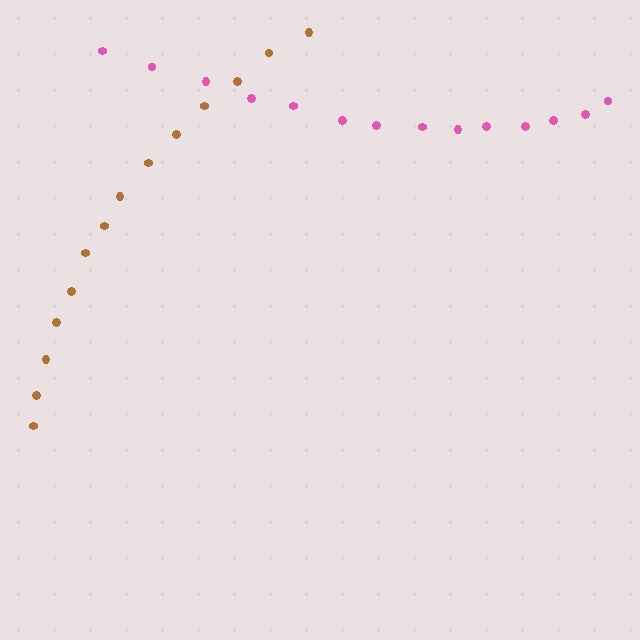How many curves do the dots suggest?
There are 2 distinct paths.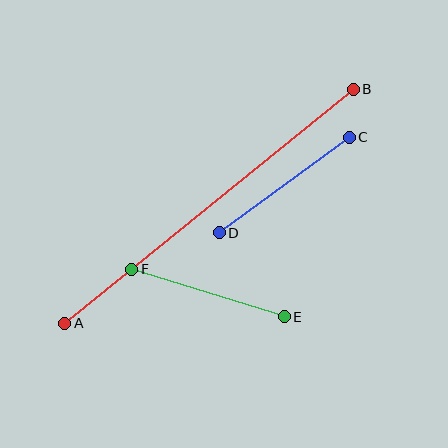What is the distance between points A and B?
The distance is approximately 371 pixels.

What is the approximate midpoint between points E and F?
The midpoint is at approximately (208, 293) pixels.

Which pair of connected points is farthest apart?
Points A and B are farthest apart.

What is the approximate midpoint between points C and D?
The midpoint is at approximately (284, 185) pixels.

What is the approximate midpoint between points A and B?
The midpoint is at approximately (209, 206) pixels.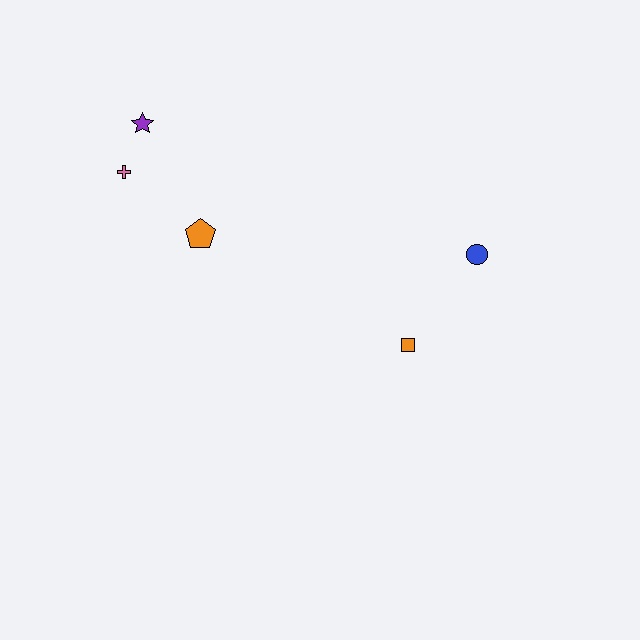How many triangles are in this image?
There are no triangles.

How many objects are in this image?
There are 5 objects.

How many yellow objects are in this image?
There are no yellow objects.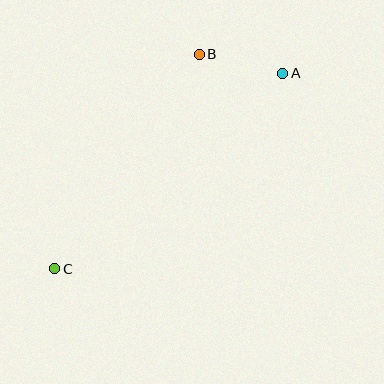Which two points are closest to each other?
Points A and B are closest to each other.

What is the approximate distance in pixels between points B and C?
The distance between B and C is approximately 258 pixels.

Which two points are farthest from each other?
Points A and C are farthest from each other.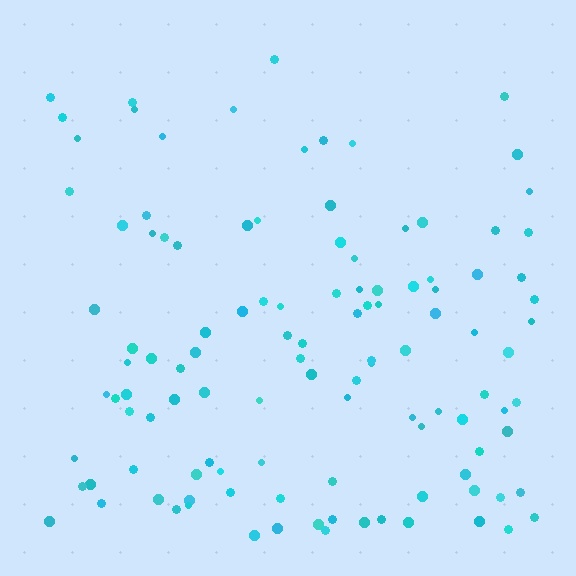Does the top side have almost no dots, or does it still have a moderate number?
Still a moderate number, just noticeably fewer than the bottom.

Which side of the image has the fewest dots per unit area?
The top.